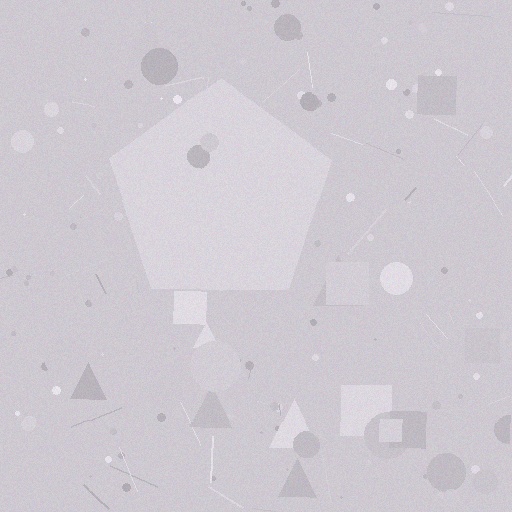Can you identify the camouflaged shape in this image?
The camouflaged shape is a pentagon.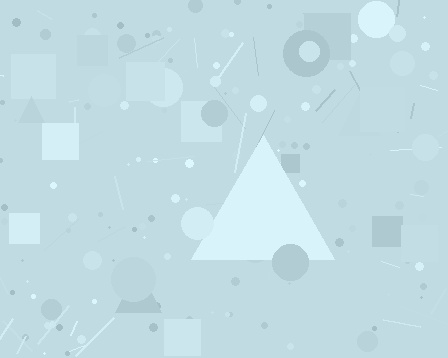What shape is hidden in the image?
A triangle is hidden in the image.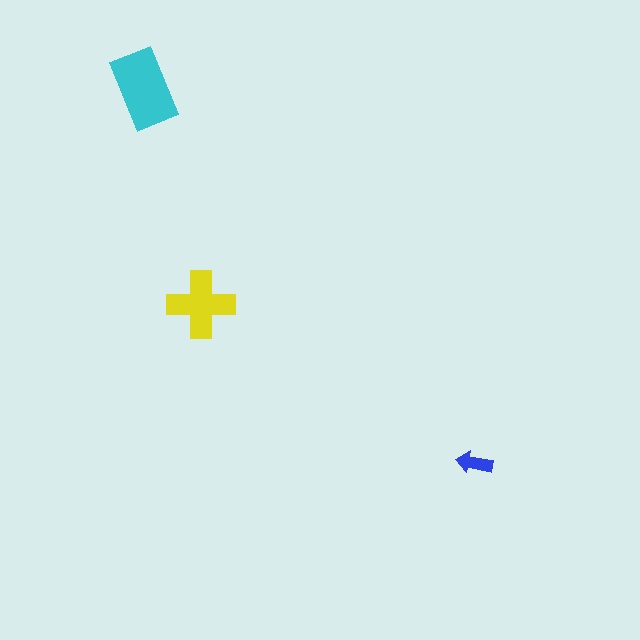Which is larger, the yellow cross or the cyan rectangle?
The cyan rectangle.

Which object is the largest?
The cyan rectangle.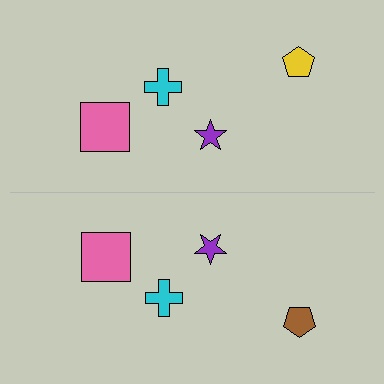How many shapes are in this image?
There are 8 shapes in this image.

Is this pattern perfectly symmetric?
No, the pattern is not perfectly symmetric. The brown pentagon on the bottom side breaks the symmetry — its mirror counterpart is yellow.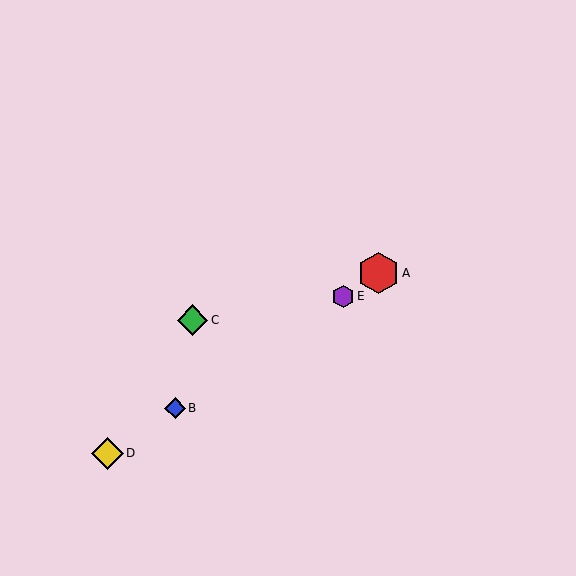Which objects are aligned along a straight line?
Objects A, B, D, E are aligned along a straight line.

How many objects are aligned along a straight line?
4 objects (A, B, D, E) are aligned along a straight line.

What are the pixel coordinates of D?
Object D is at (107, 453).